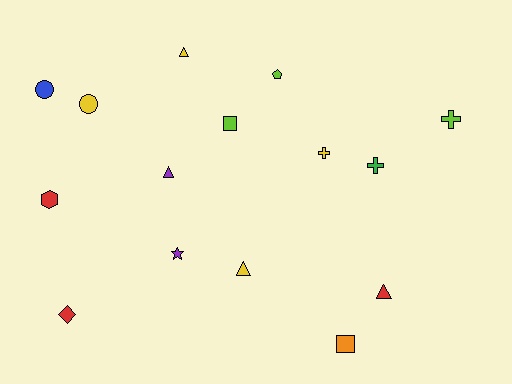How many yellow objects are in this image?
There are 4 yellow objects.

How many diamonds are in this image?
There is 1 diamond.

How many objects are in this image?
There are 15 objects.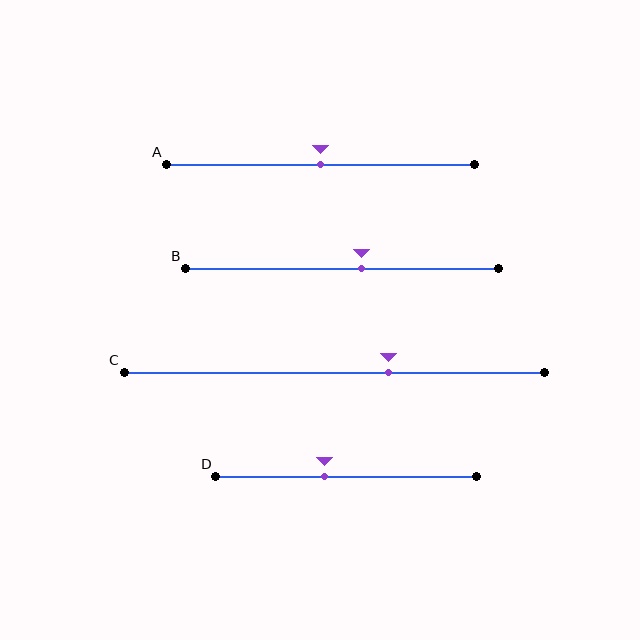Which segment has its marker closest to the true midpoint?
Segment A has its marker closest to the true midpoint.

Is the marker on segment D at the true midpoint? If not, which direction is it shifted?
No, the marker on segment D is shifted to the left by about 8% of the segment length.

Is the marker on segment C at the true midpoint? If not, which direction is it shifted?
No, the marker on segment C is shifted to the right by about 13% of the segment length.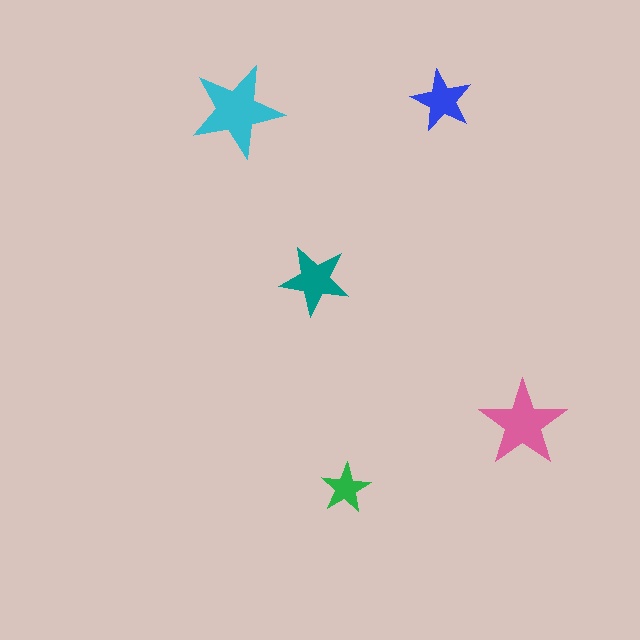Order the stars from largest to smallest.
the cyan one, the pink one, the teal one, the blue one, the green one.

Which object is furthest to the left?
The cyan star is leftmost.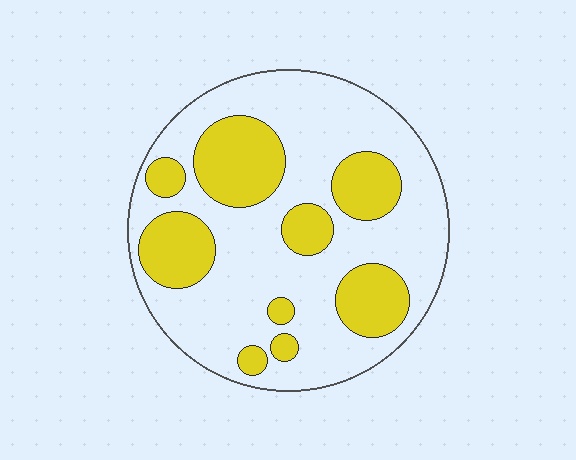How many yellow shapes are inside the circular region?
9.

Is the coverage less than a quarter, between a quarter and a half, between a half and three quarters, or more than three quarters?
Between a quarter and a half.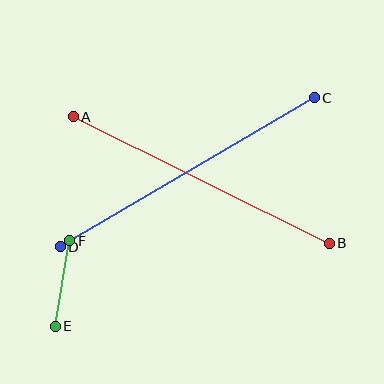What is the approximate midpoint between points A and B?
The midpoint is at approximately (201, 180) pixels.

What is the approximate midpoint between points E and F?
The midpoint is at approximately (63, 283) pixels.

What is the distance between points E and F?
The distance is approximately 86 pixels.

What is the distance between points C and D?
The distance is approximately 295 pixels.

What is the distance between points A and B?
The distance is approximately 286 pixels.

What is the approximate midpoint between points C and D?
The midpoint is at approximately (187, 172) pixels.